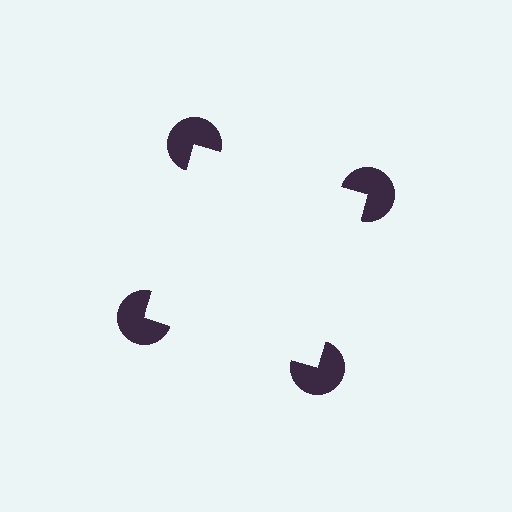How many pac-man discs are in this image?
There are 4 — one at each vertex of the illusory square.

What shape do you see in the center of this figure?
An illusory square — its edges are inferred from the aligned wedge cuts in the pac-man discs, not physically drawn.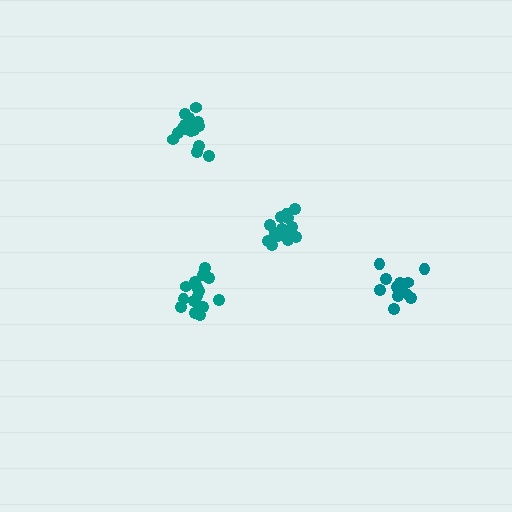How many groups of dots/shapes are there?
There are 4 groups.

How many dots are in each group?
Group 1: 19 dots, Group 2: 13 dots, Group 3: 18 dots, Group 4: 16 dots (66 total).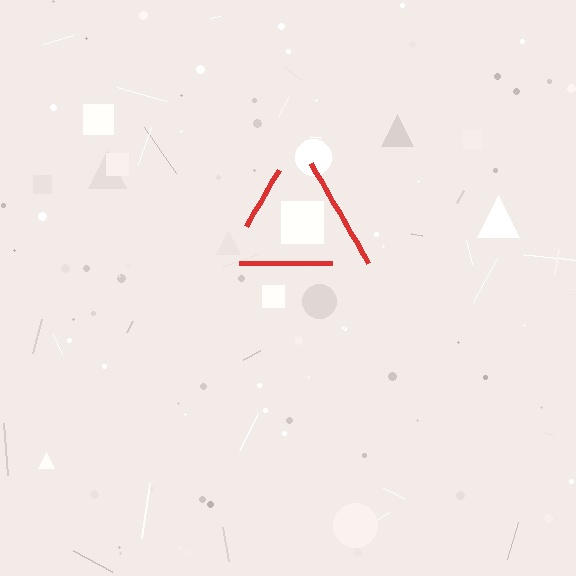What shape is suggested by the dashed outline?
The dashed outline suggests a triangle.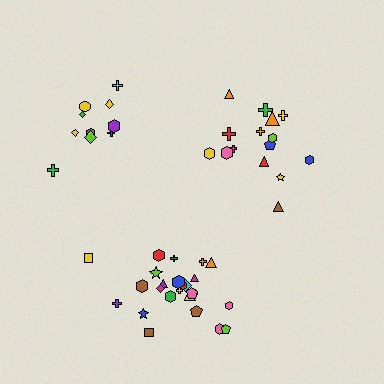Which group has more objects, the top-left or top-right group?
The top-right group.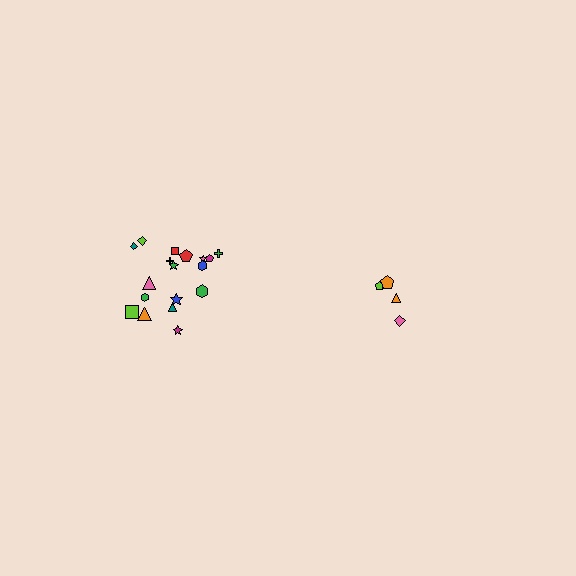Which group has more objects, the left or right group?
The left group.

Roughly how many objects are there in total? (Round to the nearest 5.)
Roughly 20 objects in total.